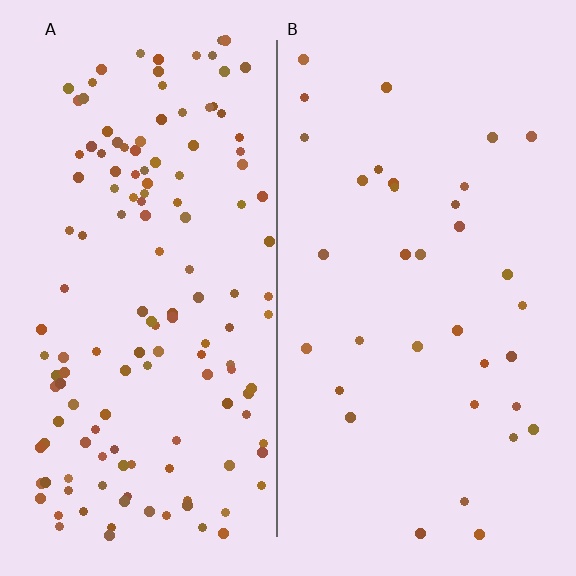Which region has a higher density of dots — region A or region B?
A (the left).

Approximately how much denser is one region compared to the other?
Approximately 4.1× — region A over region B.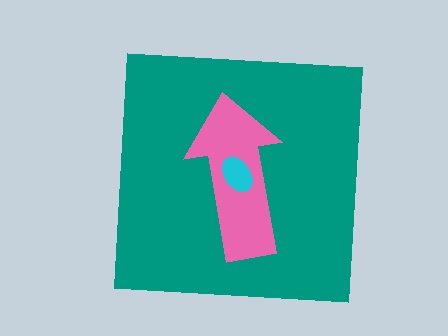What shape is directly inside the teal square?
The pink arrow.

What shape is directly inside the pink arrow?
The cyan ellipse.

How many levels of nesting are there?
3.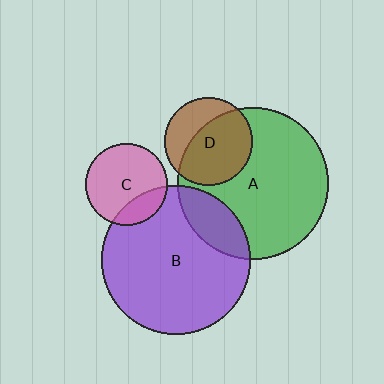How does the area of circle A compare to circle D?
Approximately 3.0 times.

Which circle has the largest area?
Circle A (green).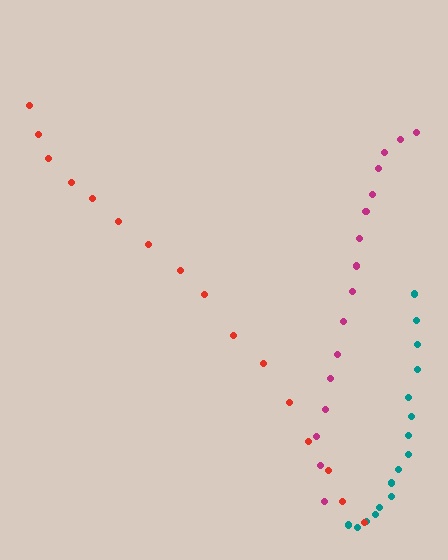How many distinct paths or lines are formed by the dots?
There are 3 distinct paths.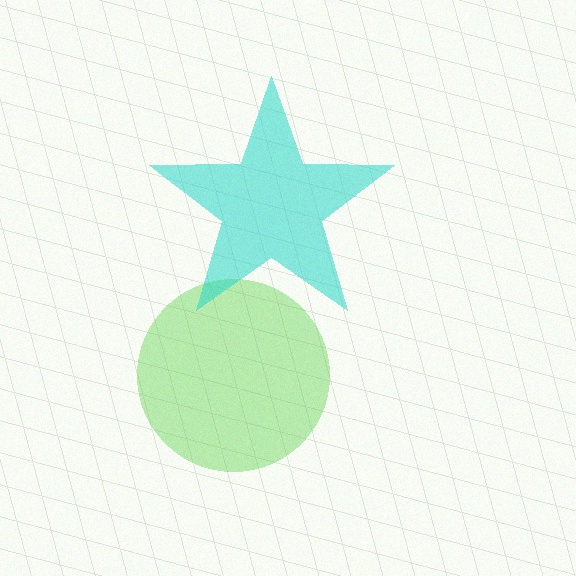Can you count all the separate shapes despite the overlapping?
Yes, there are 2 separate shapes.